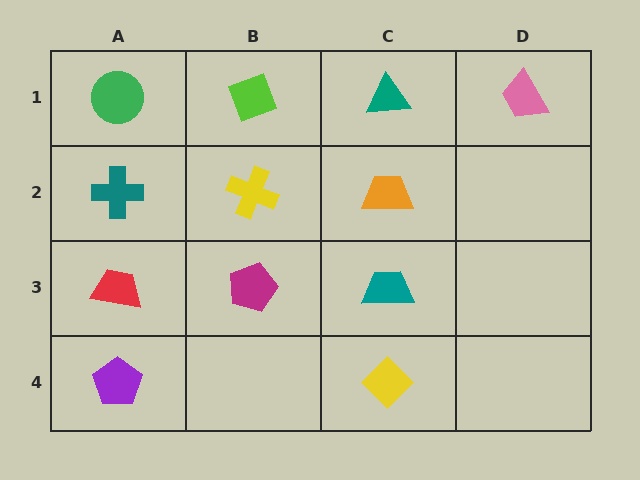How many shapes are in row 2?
3 shapes.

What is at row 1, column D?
A pink trapezoid.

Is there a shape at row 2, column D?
No, that cell is empty.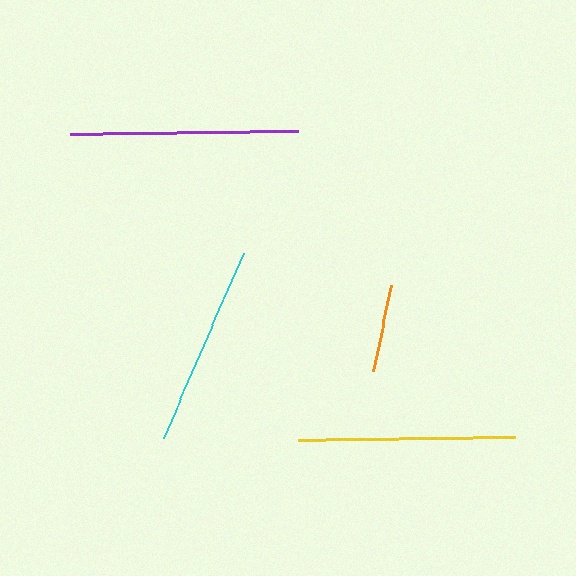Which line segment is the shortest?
The orange line is the shortest at approximately 88 pixels.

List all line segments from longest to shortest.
From longest to shortest: purple, yellow, cyan, orange.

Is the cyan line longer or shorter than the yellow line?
The yellow line is longer than the cyan line.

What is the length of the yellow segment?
The yellow segment is approximately 217 pixels long.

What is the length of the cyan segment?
The cyan segment is approximately 202 pixels long.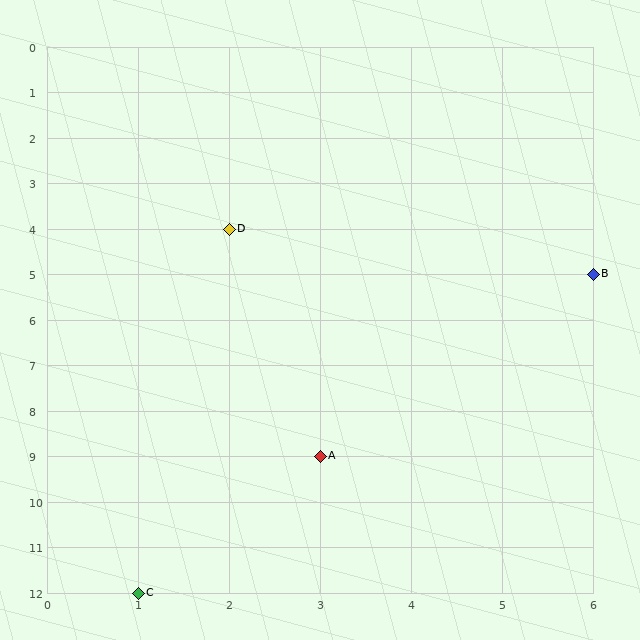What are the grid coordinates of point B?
Point B is at grid coordinates (6, 5).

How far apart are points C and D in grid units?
Points C and D are 1 column and 8 rows apart (about 8.1 grid units diagonally).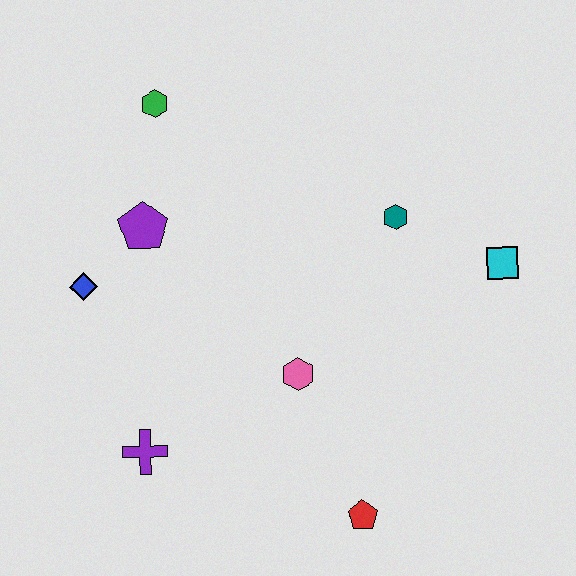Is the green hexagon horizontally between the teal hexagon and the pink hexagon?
No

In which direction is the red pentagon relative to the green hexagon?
The red pentagon is below the green hexagon.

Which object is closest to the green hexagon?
The purple pentagon is closest to the green hexagon.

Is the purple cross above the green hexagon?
No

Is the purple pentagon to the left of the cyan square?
Yes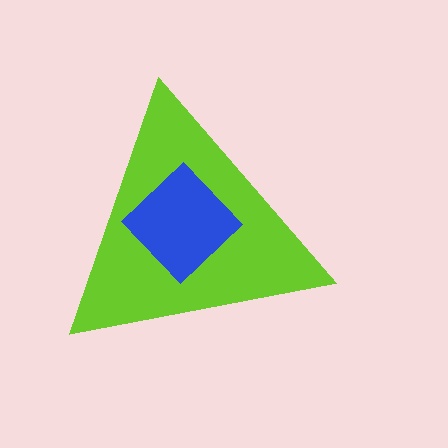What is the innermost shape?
The blue diamond.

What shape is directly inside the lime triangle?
The blue diamond.